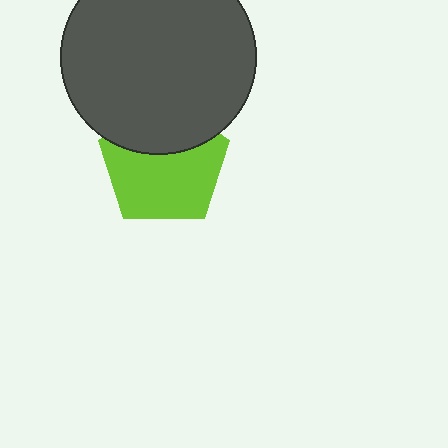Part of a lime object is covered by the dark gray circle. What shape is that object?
It is a pentagon.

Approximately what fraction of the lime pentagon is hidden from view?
Roughly 36% of the lime pentagon is hidden behind the dark gray circle.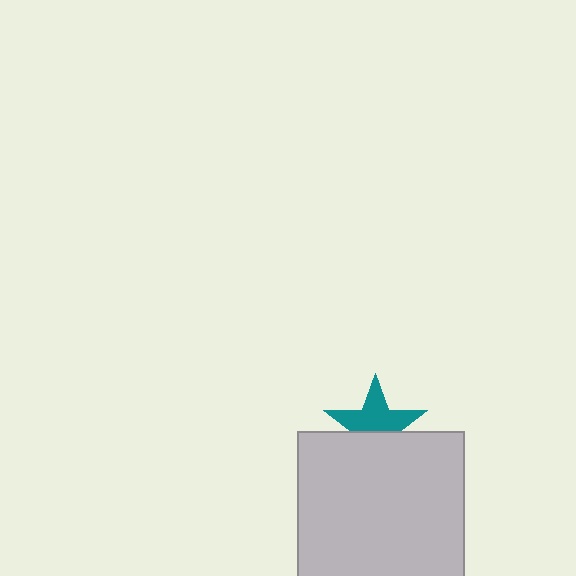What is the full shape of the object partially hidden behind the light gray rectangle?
The partially hidden object is a teal star.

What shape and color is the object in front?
The object in front is a light gray rectangle.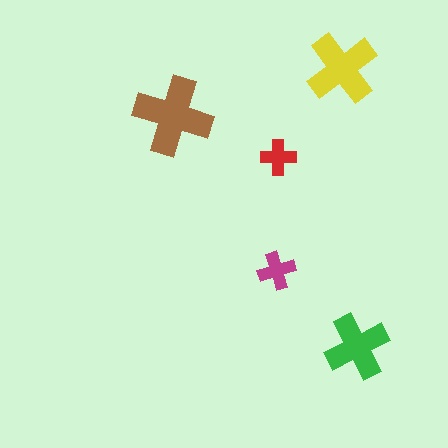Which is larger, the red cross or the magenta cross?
The magenta one.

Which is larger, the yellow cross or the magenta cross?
The yellow one.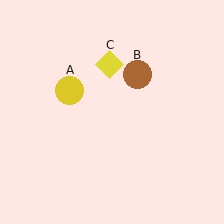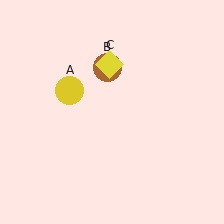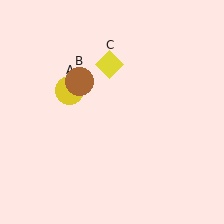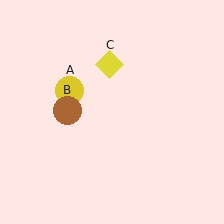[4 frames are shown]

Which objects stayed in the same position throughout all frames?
Yellow circle (object A) and yellow diamond (object C) remained stationary.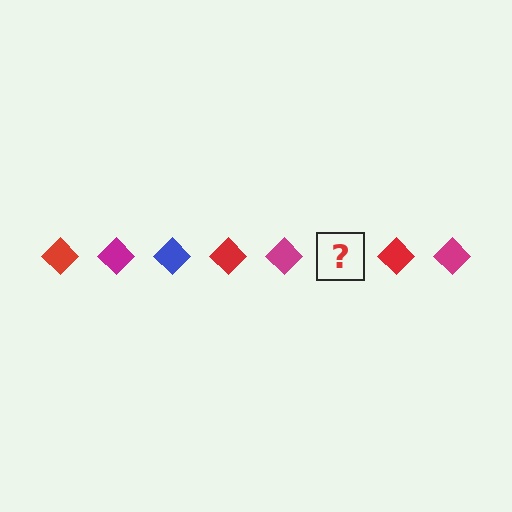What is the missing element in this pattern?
The missing element is a blue diamond.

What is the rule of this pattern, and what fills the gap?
The rule is that the pattern cycles through red, magenta, blue diamonds. The gap should be filled with a blue diamond.